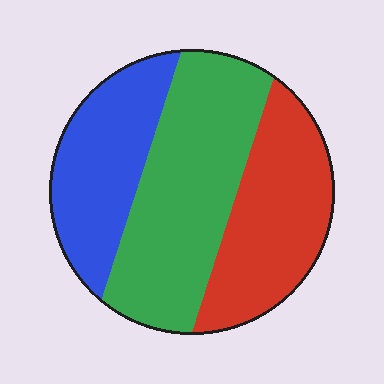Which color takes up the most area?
Green, at roughly 40%.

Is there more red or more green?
Green.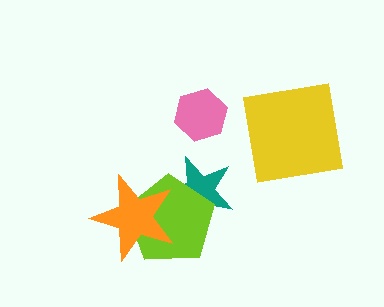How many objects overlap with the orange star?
2 objects overlap with the orange star.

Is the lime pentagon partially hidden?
Yes, it is partially covered by another shape.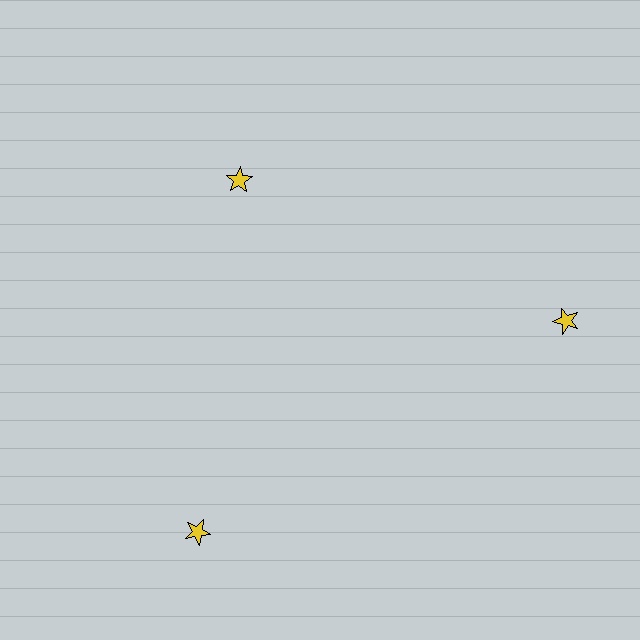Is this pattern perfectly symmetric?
No. The 3 yellow stars are arranged in a ring, but one element near the 11 o'clock position is pulled inward toward the center, breaking the 3-fold rotational symmetry.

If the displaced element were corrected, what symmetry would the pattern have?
It would have 3-fold rotational symmetry — the pattern would map onto itself every 120 degrees.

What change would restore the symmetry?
The symmetry would be restored by moving it outward, back onto the ring so that all 3 stars sit at equal angles and equal distance from the center.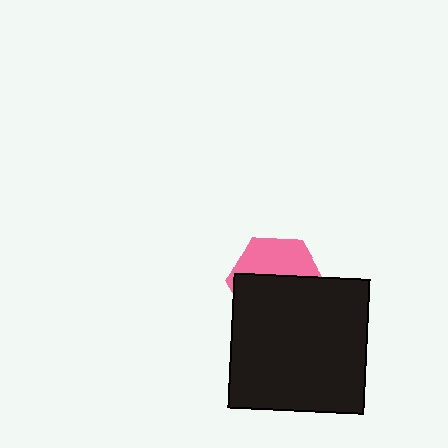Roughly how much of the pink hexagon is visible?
A small part of it is visible (roughly 39%).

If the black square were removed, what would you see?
You would see the complete pink hexagon.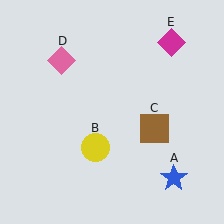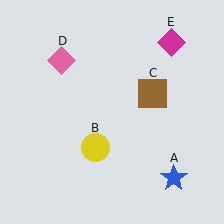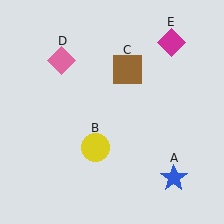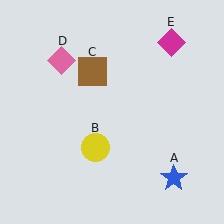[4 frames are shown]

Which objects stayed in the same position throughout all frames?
Blue star (object A) and yellow circle (object B) and pink diamond (object D) and magenta diamond (object E) remained stationary.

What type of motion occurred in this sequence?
The brown square (object C) rotated counterclockwise around the center of the scene.